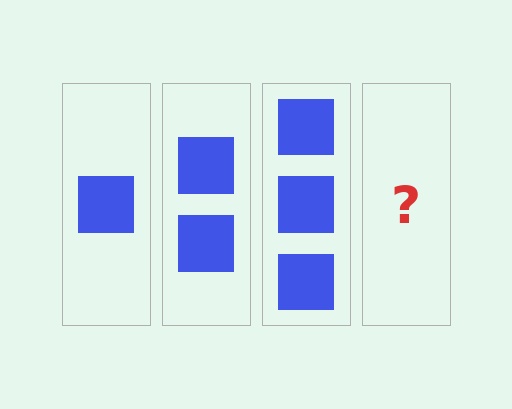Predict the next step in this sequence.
The next step is 4 squares.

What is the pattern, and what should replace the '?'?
The pattern is that each step adds one more square. The '?' should be 4 squares.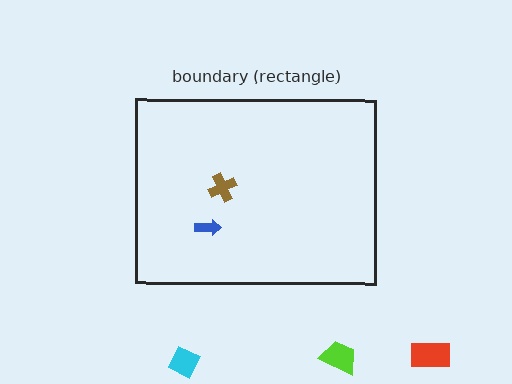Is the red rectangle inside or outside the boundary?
Outside.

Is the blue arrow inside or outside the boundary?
Inside.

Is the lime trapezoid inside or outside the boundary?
Outside.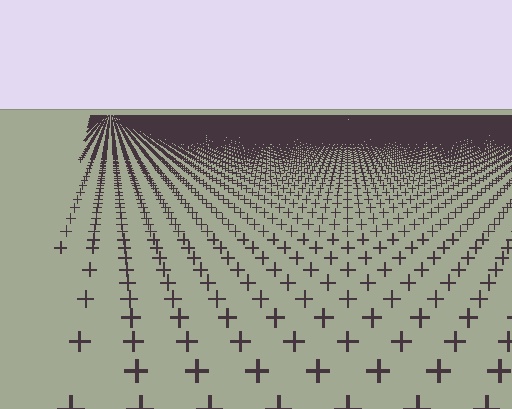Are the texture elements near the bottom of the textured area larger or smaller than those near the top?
Larger. Near the bottom, elements are closer to the viewer and appear at a bigger on-screen size.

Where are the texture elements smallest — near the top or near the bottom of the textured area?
Near the top.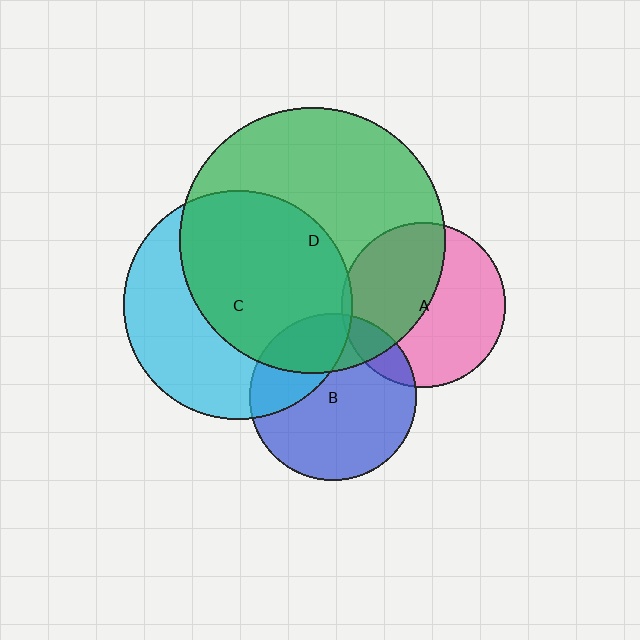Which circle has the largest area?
Circle D (green).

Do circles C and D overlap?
Yes.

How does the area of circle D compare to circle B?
Approximately 2.5 times.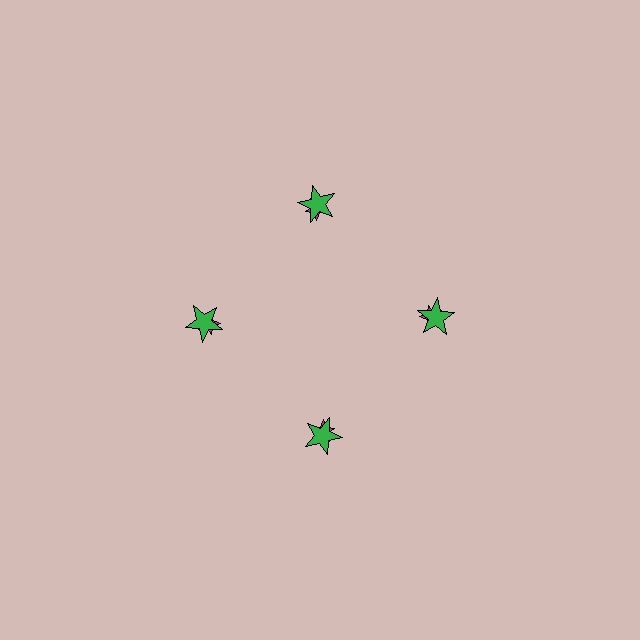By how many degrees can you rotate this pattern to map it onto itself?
The pattern maps onto itself every 90 degrees of rotation.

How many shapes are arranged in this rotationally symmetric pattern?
There are 8 shapes, arranged in 4 groups of 2.